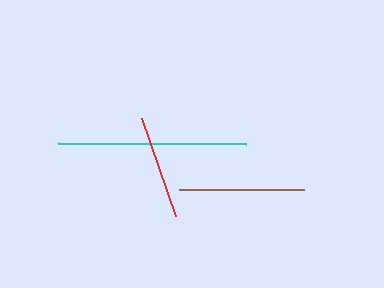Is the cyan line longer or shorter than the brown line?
The cyan line is longer than the brown line.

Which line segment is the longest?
The cyan line is the longest at approximately 188 pixels.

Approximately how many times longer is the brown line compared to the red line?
The brown line is approximately 1.2 times the length of the red line.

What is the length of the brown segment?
The brown segment is approximately 126 pixels long.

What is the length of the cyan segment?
The cyan segment is approximately 188 pixels long.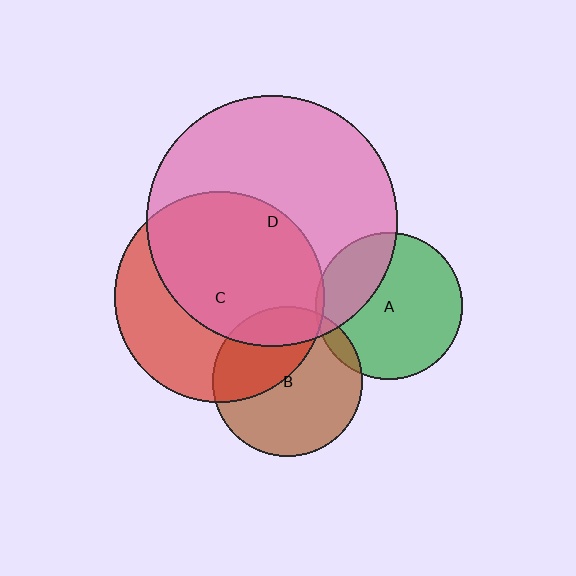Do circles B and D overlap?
Yes.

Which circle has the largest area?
Circle D (pink).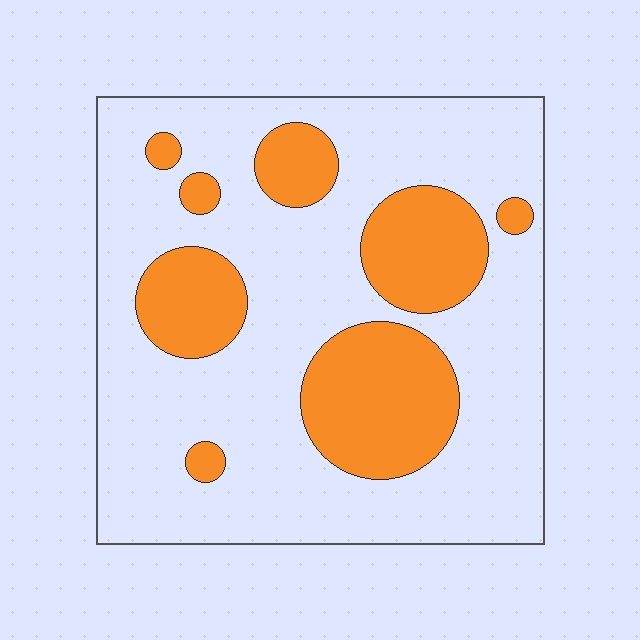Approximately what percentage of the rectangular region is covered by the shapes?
Approximately 25%.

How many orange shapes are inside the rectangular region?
8.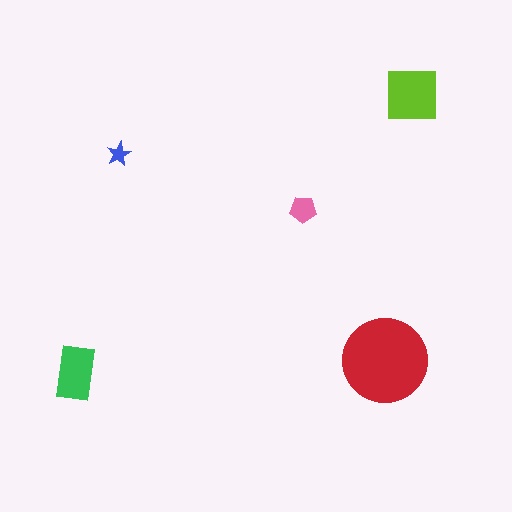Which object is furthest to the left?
The green rectangle is leftmost.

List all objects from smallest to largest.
The blue star, the pink pentagon, the green rectangle, the lime square, the red circle.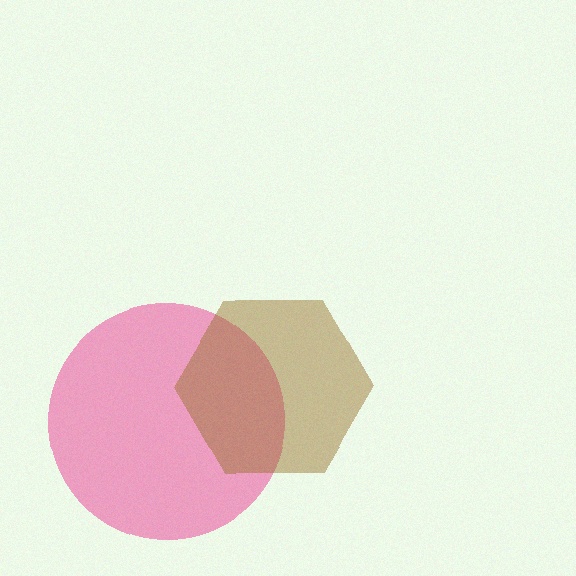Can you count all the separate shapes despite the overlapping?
Yes, there are 2 separate shapes.